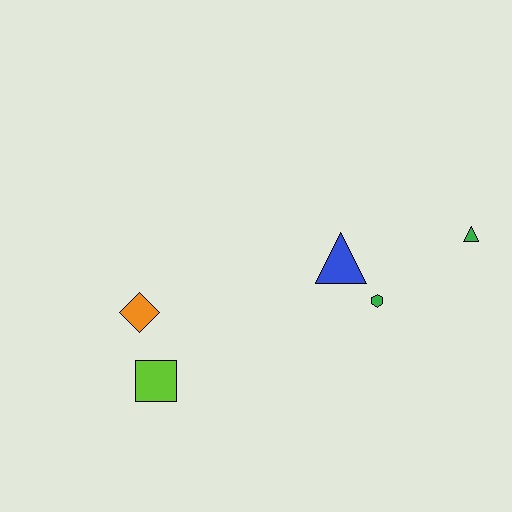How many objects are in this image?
There are 5 objects.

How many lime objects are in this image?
There is 1 lime object.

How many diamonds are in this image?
There is 1 diamond.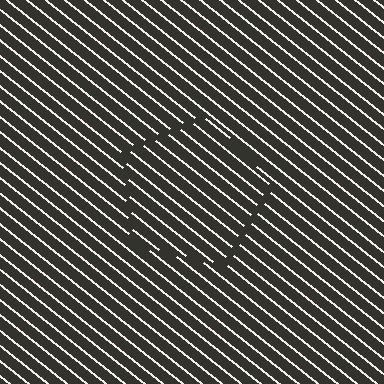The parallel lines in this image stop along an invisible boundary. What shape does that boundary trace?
An illusory pentagon. The interior of the shape contains the same grating, shifted by half a period — the contour is defined by the phase discontinuity where line-ends from the inner and outer gratings abut.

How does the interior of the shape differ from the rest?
The interior of the shape contains the same grating, shifted by half a period — the contour is defined by the phase discontinuity where line-ends from the inner and outer gratings abut.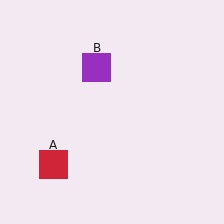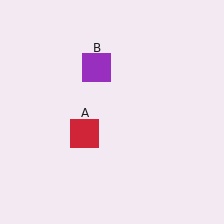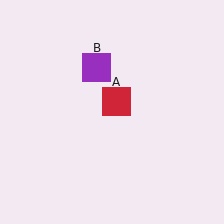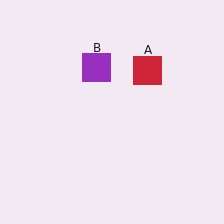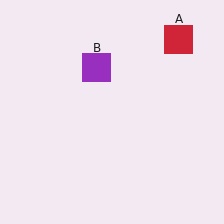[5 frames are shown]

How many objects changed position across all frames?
1 object changed position: red square (object A).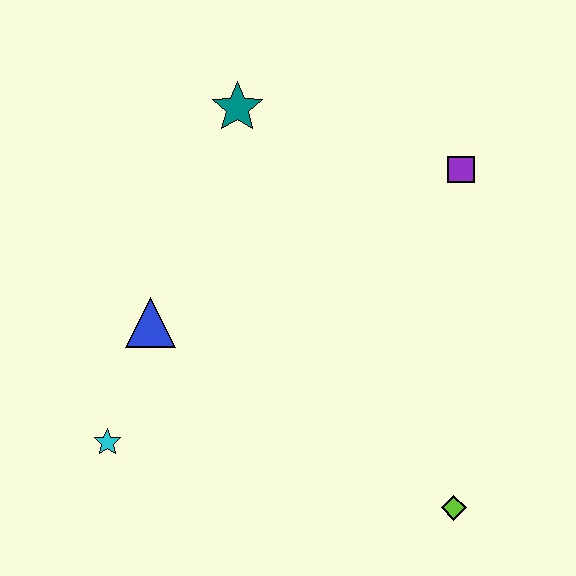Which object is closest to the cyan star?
The blue triangle is closest to the cyan star.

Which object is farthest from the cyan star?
The purple square is farthest from the cyan star.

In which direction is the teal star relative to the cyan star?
The teal star is above the cyan star.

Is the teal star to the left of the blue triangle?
No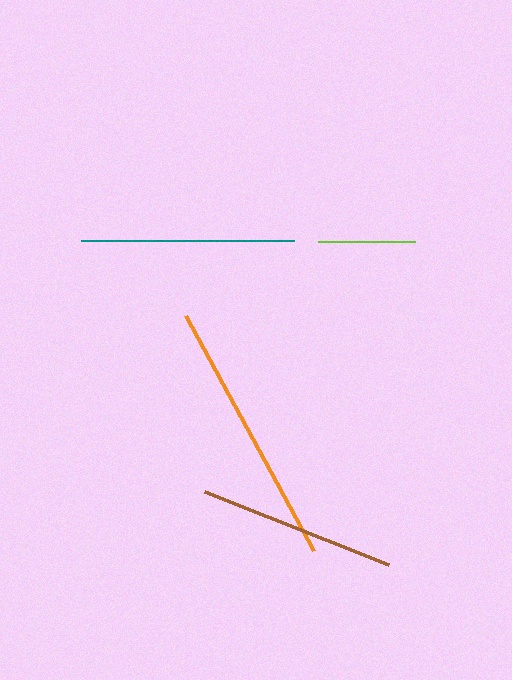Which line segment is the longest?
The orange line is the longest at approximately 267 pixels.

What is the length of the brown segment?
The brown segment is approximately 198 pixels long.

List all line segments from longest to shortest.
From longest to shortest: orange, teal, brown, lime.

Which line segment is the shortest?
The lime line is the shortest at approximately 98 pixels.